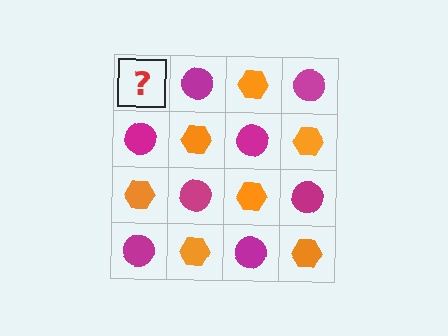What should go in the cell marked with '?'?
The missing cell should contain an orange hexagon.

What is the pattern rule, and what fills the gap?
The rule is that it alternates orange hexagon and magenta circle in a checkerboard pattern. The gap should be filled with an orange hexagon.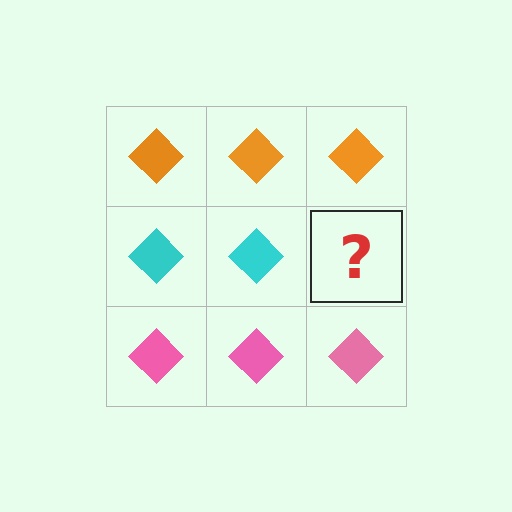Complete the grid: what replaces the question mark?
The question mark should be replaced with a cyan diamond.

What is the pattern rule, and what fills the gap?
The rule is that each row has a consistent color. The gap should be filled with a cyan diamond.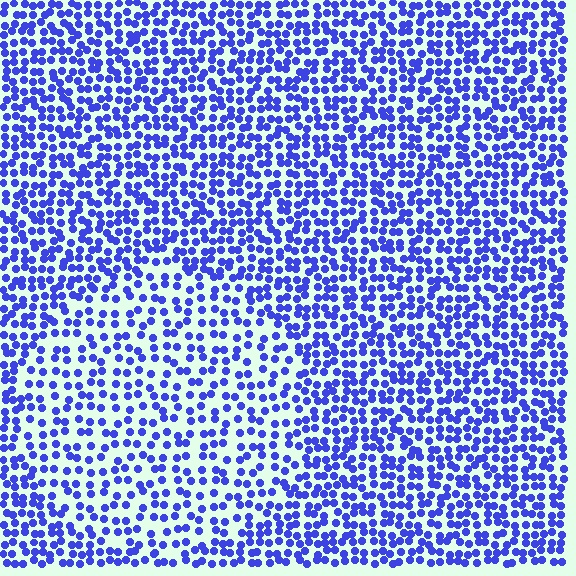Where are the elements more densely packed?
The elements are more densely packed outside the circle boundary.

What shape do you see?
I see a circle.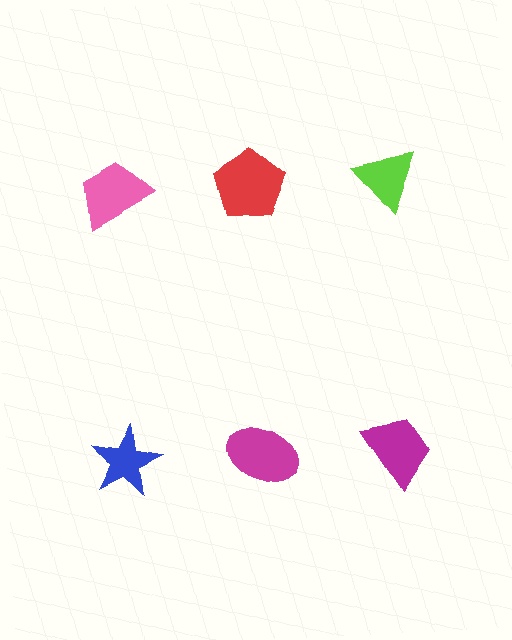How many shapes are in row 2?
3 shapes.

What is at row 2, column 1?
A blue star.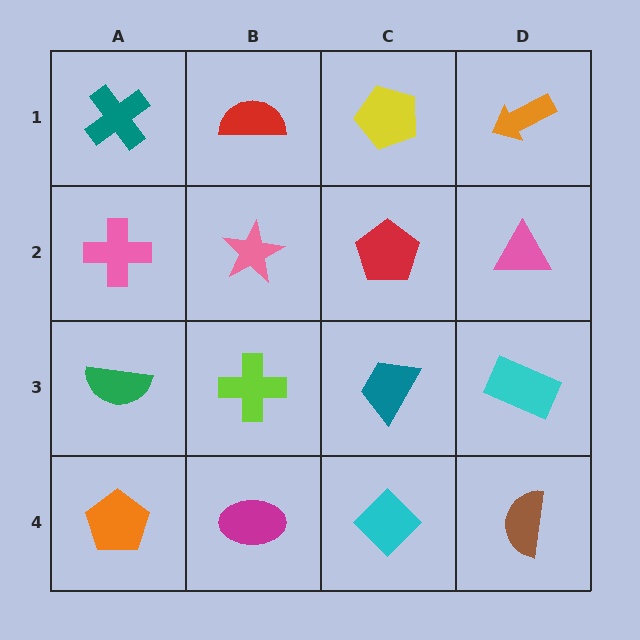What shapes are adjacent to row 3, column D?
A pink triangle (row 2, column D), a brown semicircle (row 4, column D), a teal trapezoid (row 3, column C).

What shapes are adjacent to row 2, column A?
A teal cross (row 1, column A), a green semicircle (row 3, column A), a pink star (row 2, column B).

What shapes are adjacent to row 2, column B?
A red semicircle (row 1, column B), a lime cross (row 3, column B), a pink cross (row 2, column A), a red pentagon (row 2, column C).